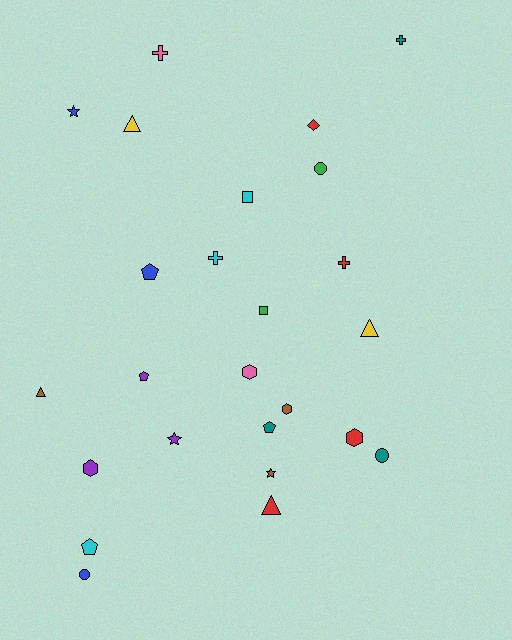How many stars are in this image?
There are 3 stars.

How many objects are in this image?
There are 25 objects.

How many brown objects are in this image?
There are 3 brown objects.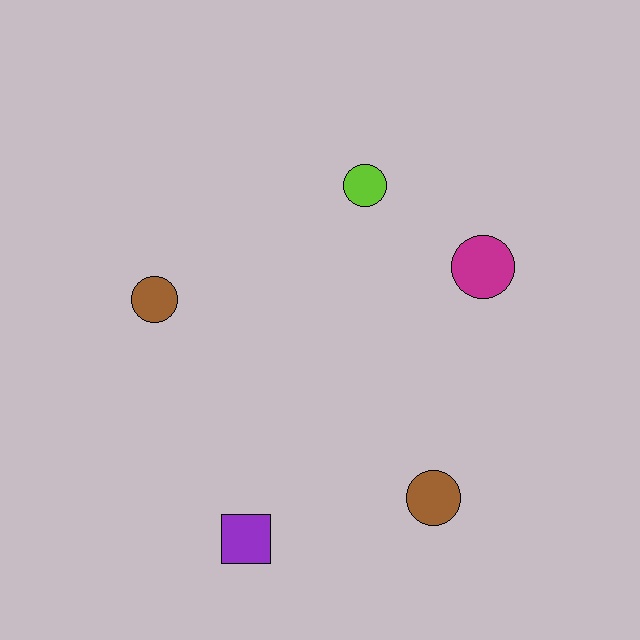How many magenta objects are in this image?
There is 1 magenta object.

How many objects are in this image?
There are 5 objects.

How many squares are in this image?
There is 1 square.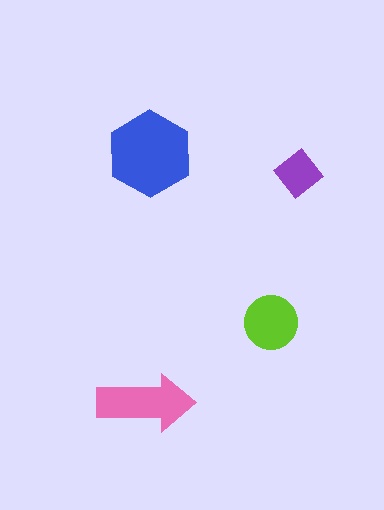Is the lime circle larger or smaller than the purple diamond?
Larger.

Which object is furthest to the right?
The purple diamond is rightmost.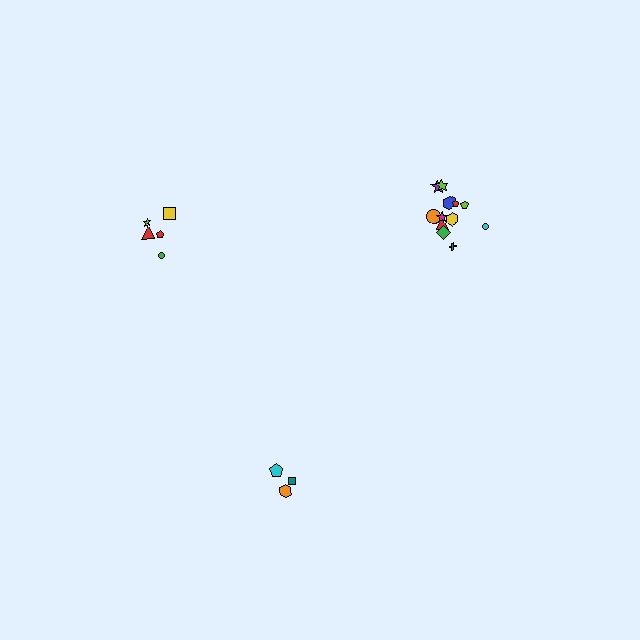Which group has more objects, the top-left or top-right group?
The top-right group.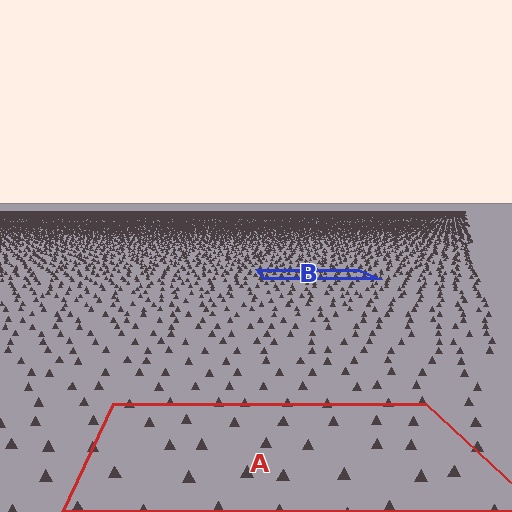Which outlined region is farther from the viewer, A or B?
Region B is farther from the viewer — the texture elements inside it appear smaller and more densely packed.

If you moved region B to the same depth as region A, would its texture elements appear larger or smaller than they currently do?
They would appear larger. At a closer depth, the same texture elements are projected at a bigger on-screen size.